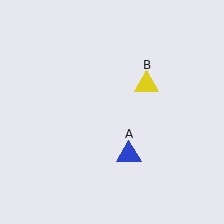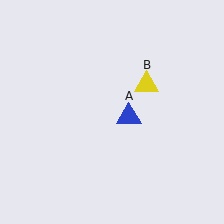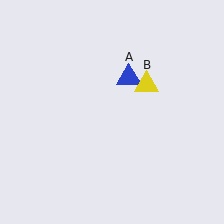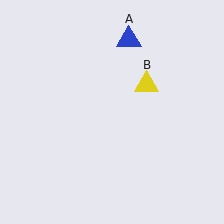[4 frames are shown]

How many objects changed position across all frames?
1 object changed position: blue triangle (object A).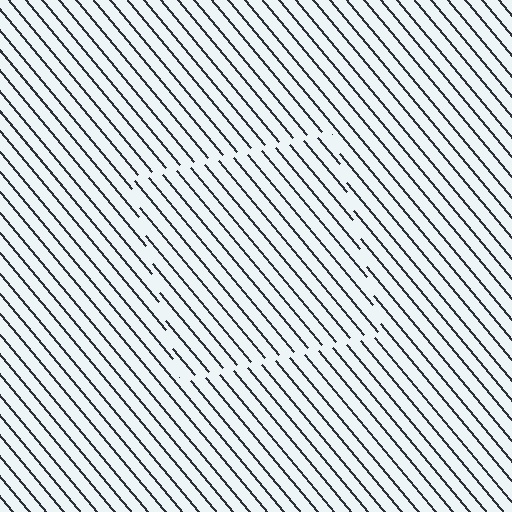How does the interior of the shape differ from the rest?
The interior of the shape contains the same grating, shifted by half a period — the contour is defined by the phase discontinuity where line-ends from the inner and outer gratings abut.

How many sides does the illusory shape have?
4 sides — the line-ends trace a square.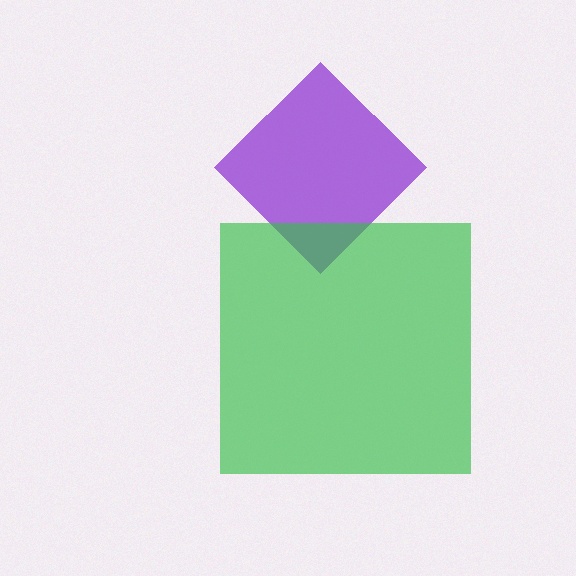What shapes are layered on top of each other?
The layered shapes are: a purple diamond, a green square.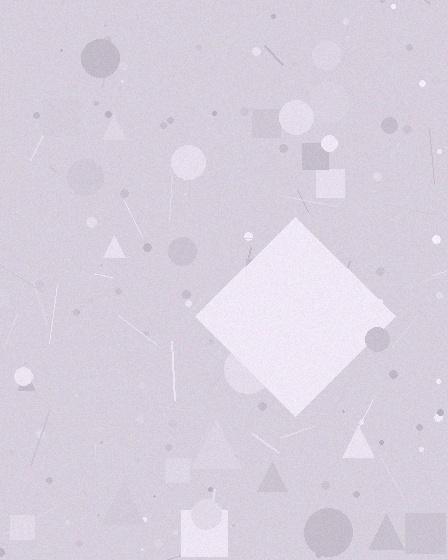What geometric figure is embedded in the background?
A diamond is embedded in the background.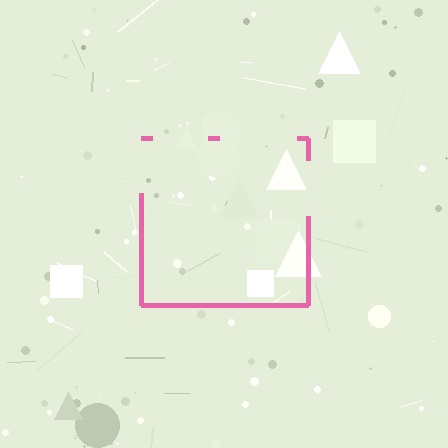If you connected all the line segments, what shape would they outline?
They would outline a square.